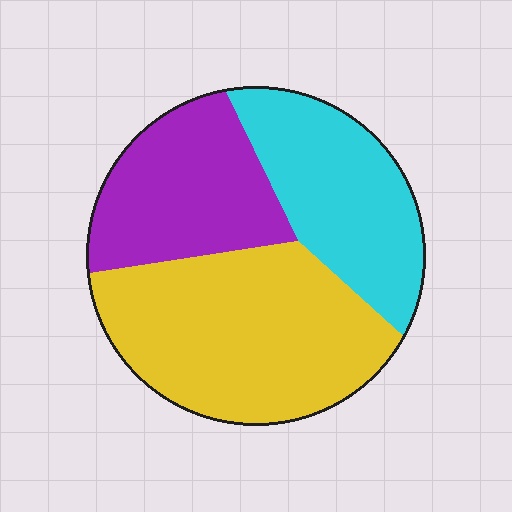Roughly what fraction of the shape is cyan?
Cyan covers roughly 30% of the shape.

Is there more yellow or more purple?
Yellow.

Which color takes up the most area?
Yellow, at roughly 45%.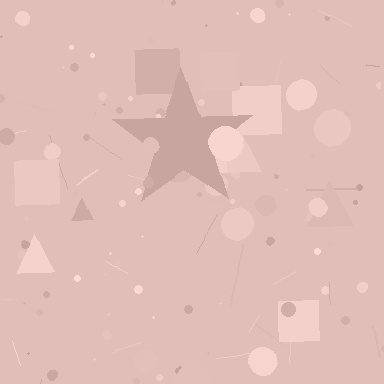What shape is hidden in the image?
A star is hidden in the image.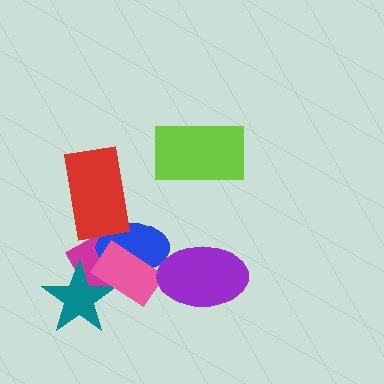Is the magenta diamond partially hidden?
Yes, it is partially covered by another shape.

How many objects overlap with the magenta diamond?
4 objects overlap with the magenta diamond.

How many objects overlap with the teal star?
2 objects overlap with the teal star.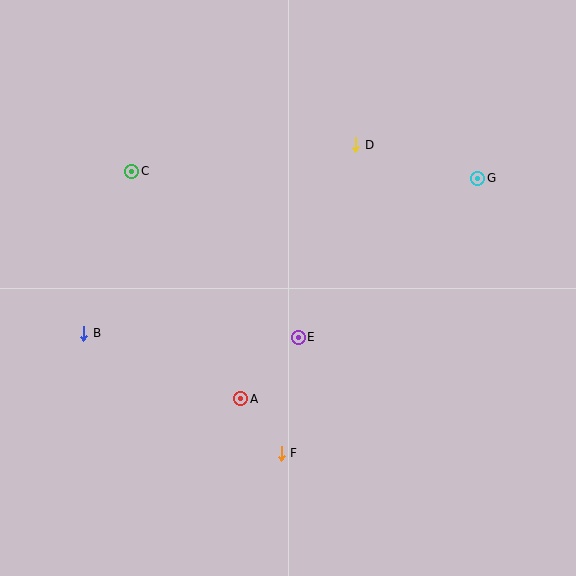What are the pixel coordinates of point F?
Point F is at (281, 453).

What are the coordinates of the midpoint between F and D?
The midpoint between F and D is at (319, 299).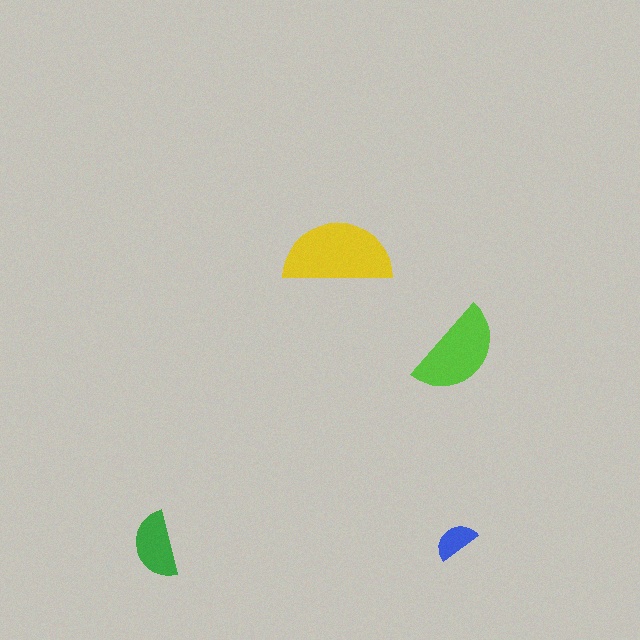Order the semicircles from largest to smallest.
the yellow one, the lime one, the green one, the blue one.